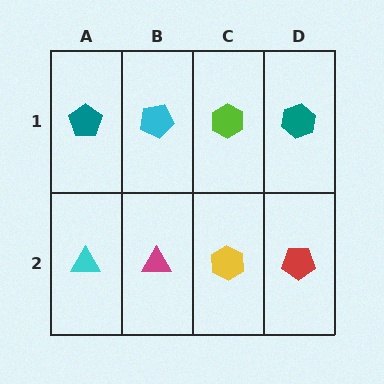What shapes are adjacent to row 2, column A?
A teal pentagon (row 1, column A), a magenta triangle (row 2, column B).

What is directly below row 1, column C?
A yellow hexagon.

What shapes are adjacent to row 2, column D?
A teal hexagon (row 1, column D), a yellow hexagon (row 2, column C).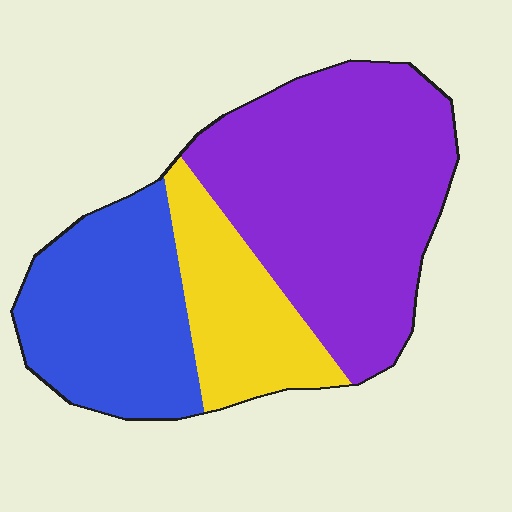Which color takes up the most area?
Purple, at roughly 50%.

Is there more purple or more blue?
Purple.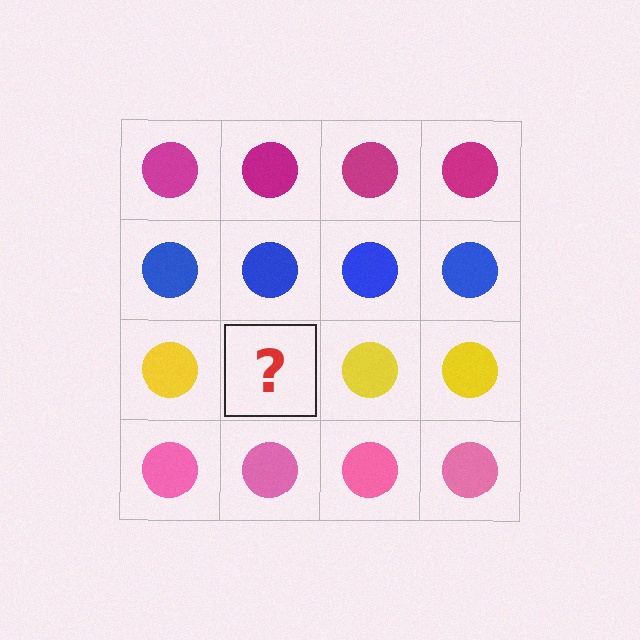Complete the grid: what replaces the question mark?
The question mark should be replaced with a yellow circle.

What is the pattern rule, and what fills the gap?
The rule is that each row has a consistent color. The gap should be filled with a yellow circle.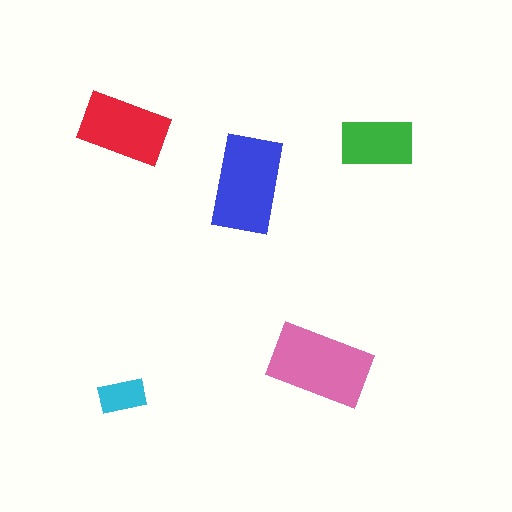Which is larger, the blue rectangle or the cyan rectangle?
The blue one.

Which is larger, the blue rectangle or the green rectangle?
The blue one.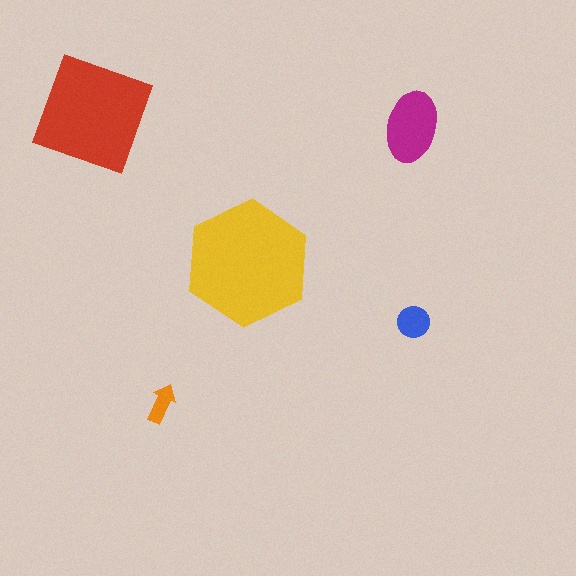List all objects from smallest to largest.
The orange arrow, the blue circle, the magenta ellipse, the red square, the yellow hexagon.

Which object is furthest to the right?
The blue circle is rightmost.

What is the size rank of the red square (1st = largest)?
2nd.